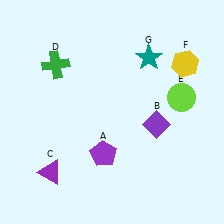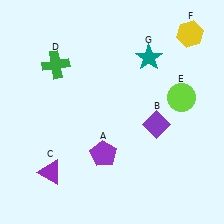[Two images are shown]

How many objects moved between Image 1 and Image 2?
1 object moved between the two images.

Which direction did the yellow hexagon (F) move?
The yellow hexagon (F) moved up.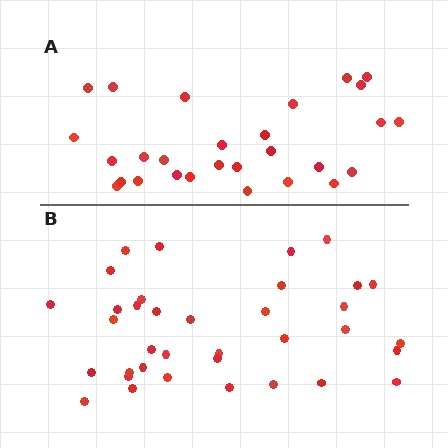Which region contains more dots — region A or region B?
Region B (the bottom region) has more dots.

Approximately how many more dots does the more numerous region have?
Region B has roughly 8 or so more dots than region A.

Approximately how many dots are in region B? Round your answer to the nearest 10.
About 40 dots. (The exact count is 36, which rounds to 40.)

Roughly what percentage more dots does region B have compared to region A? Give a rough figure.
About 30% more.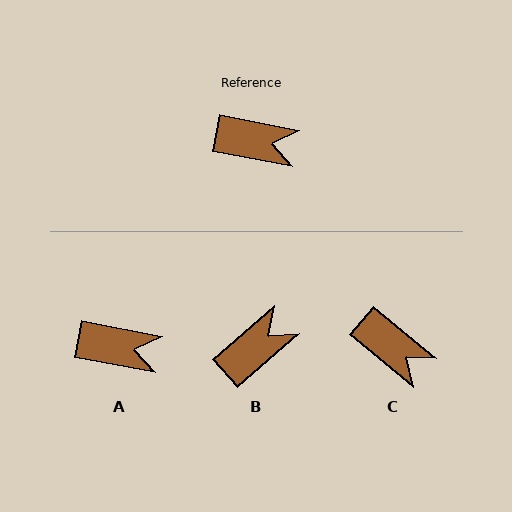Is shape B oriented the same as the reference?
No, it is off by about 52 degrees.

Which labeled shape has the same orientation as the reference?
A.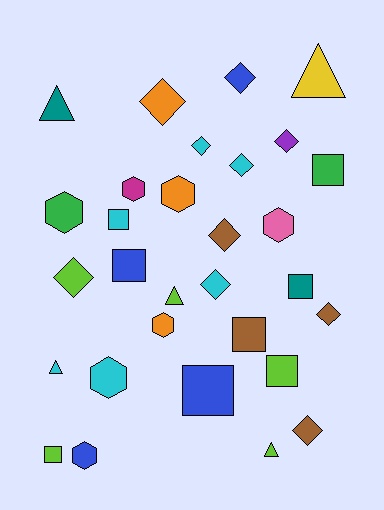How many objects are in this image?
There are 30 objects.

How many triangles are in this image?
There are 5 triangles.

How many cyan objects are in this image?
There are 6 cyan objects.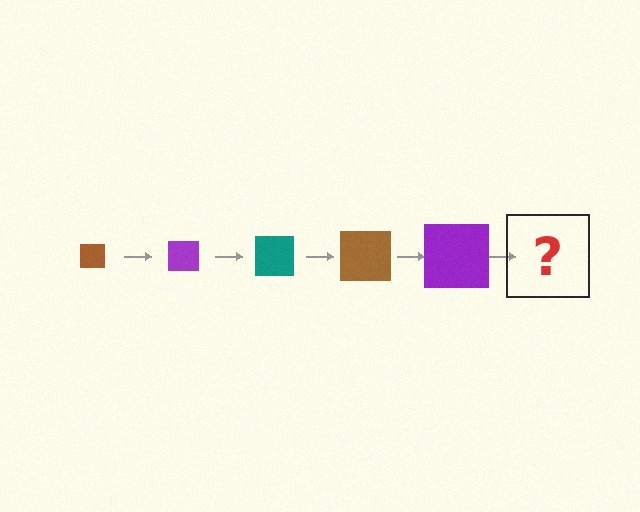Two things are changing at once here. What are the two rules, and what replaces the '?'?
The two rules are that the square grows larger each step and the color cycles through brown, purple, and teal. The '?' should be a teal square, larger than the previous one.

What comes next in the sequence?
The next element should be a teal square, larger than the previous one.